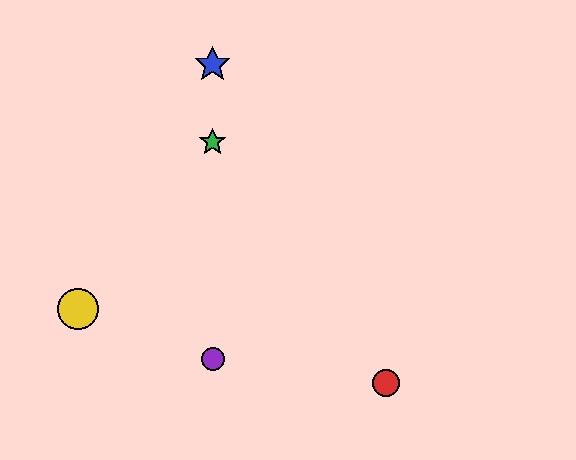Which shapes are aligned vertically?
The blue star, the green star, the purple circle are aligned vertically.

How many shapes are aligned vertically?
3 shapes (the blue star, the green star, the purple circle) are aligned vertically.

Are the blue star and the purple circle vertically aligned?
Yes, both are at x≈213.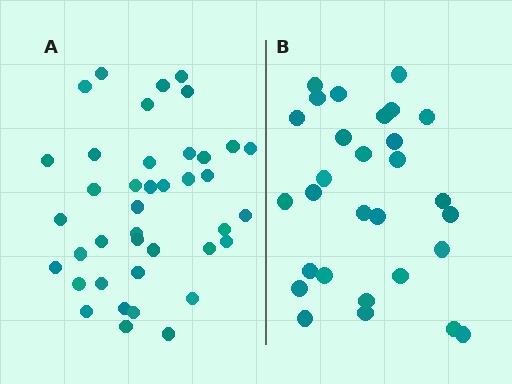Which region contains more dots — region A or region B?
Region A (the left region) has more dots.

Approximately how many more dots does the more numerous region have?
Region A has roughly 12 or so more dots than region B.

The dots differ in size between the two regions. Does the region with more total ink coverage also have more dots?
No. Region B has more total ink coverage because its dots are larger, but region A actually contains more individual dots. Total area can be misleading — the number of items is what matters here.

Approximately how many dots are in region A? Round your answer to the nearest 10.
About 40 dots.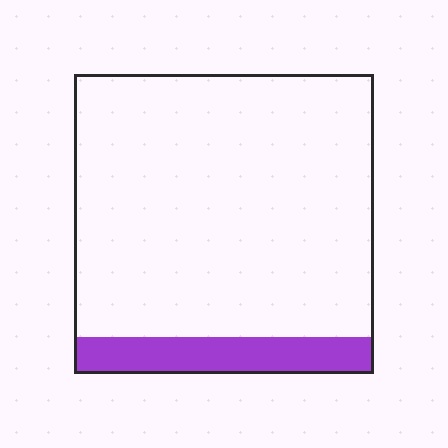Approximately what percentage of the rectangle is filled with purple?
Approximately 10%.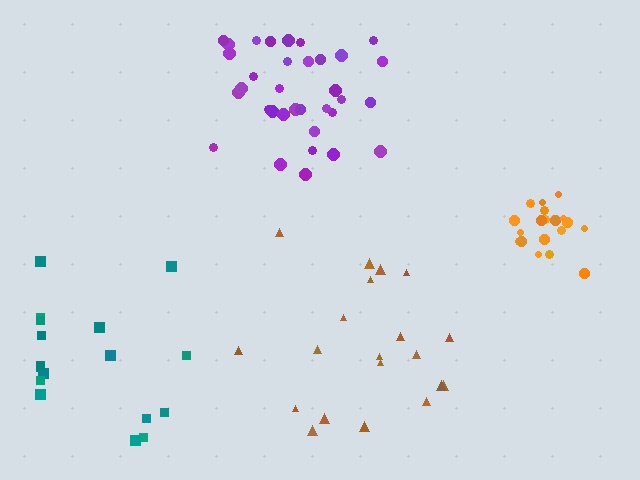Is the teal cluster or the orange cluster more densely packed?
Orange.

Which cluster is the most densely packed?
Orange.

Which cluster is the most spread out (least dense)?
Teal.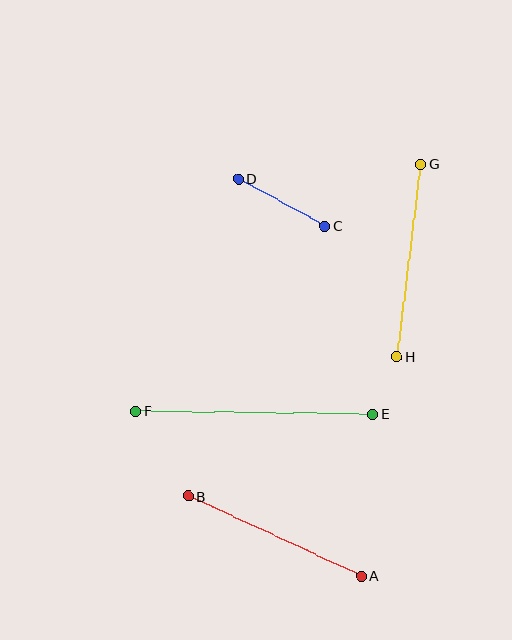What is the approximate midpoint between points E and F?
The midpoint is at approximately (254, 413) pixels.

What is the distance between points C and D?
The distance is approximately 98 pixels.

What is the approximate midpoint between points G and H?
The midpoint is at approximately (409, 260) pixels.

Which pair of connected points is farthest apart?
Points E and F are farthest apart.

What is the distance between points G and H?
The distance is approximately 194 pixels.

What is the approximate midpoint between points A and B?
The midpoint is at approximately (275, 536) pixels.